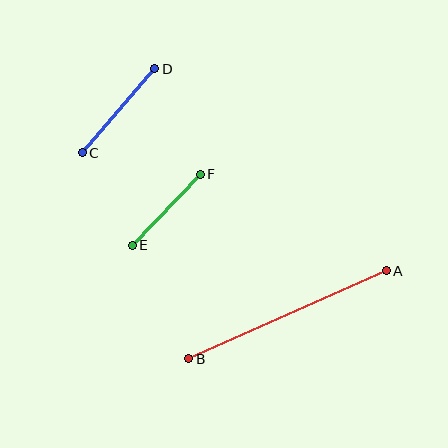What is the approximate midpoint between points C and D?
The midpoint is at approximately (118, 111) pixels.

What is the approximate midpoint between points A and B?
The midpoint is at approximately (287, 315) pixels.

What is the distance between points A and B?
The distance is approximately 216 pixels.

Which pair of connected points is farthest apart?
Points A and B are farthest apart.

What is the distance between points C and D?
The distance is approximately 111 pixels.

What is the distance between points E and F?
The distance is approximately 99 pixels.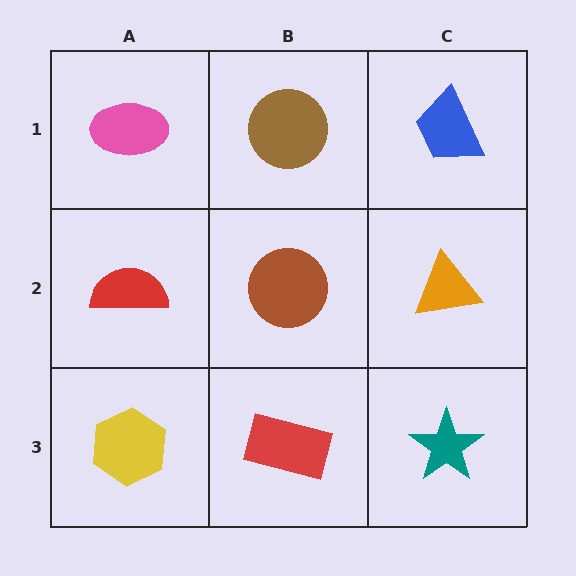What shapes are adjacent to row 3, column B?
A brown circle (row 2, column B), a yellow hexagon (row 3, column A), a teal star (row 3, column C).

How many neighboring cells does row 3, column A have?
2.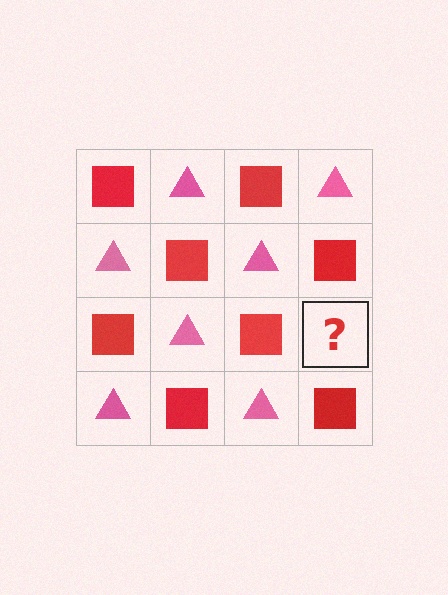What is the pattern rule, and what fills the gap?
The rule is that it alternates red square and pink triangle in a checkerboard pattern. The gap should be filled with a pink triangle.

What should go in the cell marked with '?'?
The missing cell should contain a pink triangle.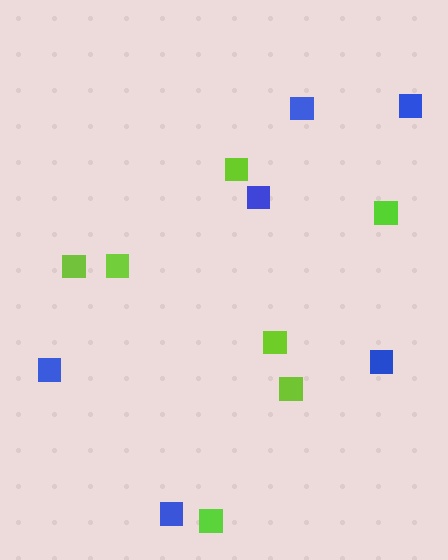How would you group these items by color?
There are 2 groups: one group of lime squares (7) and one group of blue squares (6).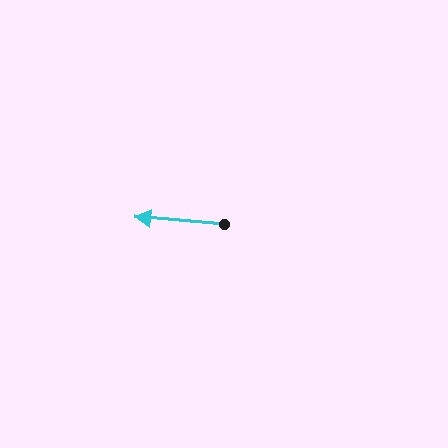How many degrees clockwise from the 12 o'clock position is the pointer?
Approximately 275 degrees.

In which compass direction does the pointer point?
West.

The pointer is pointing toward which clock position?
Roughly 9 o'clock.